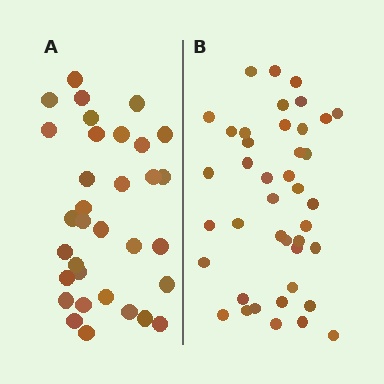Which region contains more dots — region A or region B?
Region B (the right region) has more dots.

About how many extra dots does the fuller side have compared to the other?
Region B has roughly 8 or so more dots than region A.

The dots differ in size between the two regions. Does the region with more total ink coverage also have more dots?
No. Region A has more total ink coverage because its dots are larger, but region B actually contains more individual dots. Total area can be misleading — the number of items is what matters here.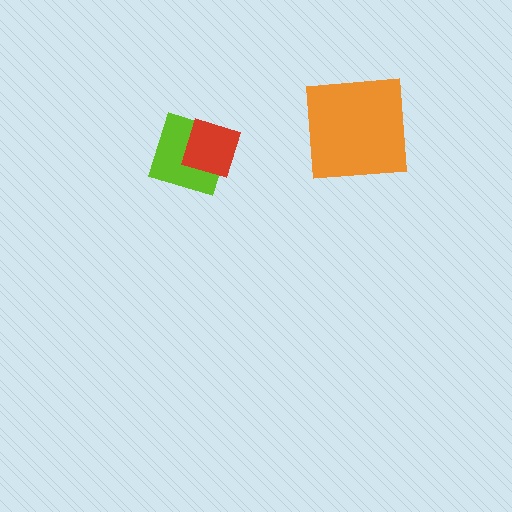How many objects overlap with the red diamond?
1 object overlaps with the red diamond.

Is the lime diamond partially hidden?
Yes, it is partially covered by another shape.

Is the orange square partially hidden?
No, no other shape covers it.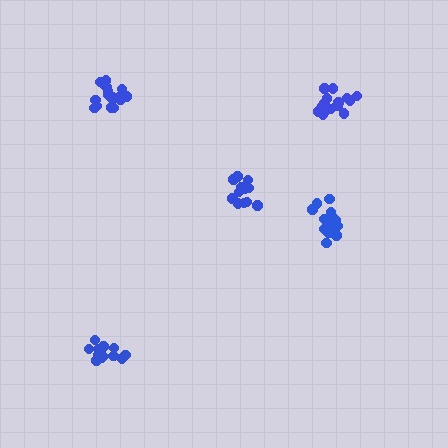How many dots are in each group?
Group 1: 16 dots, Group 2: 13 dots, Group 3: 18 dots, Group 4: 12 dots, Group 5: 16 dots (75 total).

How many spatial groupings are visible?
There are 5 spatial groupings.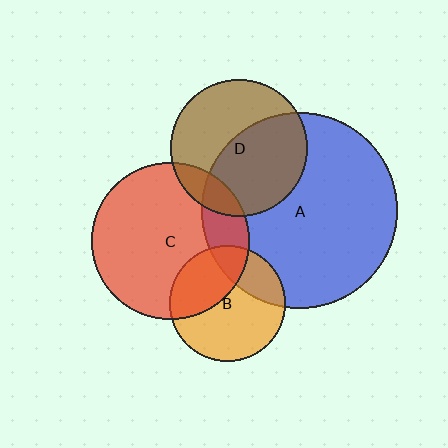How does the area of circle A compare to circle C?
Approximately 1.6 times.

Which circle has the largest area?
Circle A (blue).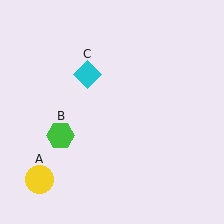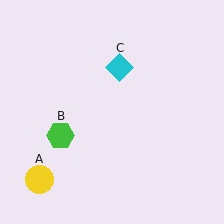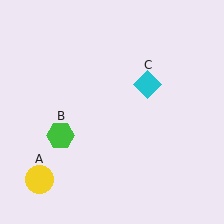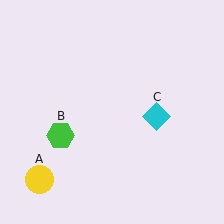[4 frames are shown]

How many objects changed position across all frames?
1 object changed position: cyan diamond (object C).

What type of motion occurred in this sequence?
The cyan diamond (object C) rotated clockwise around the center of the scene.